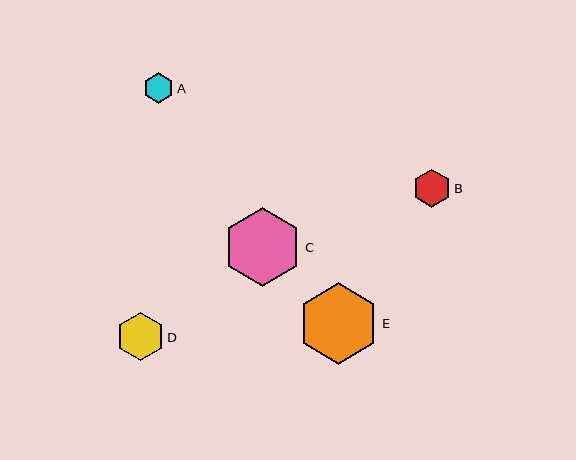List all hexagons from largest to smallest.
From largest to smallest: E, C, D, B, A.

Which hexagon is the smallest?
Hexagon A is the smallest with a size of approximately 31 pixels.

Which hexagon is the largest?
Hexagon E is the largest with a size of approximately 81 pixels.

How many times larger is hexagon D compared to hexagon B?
Hexagon D is approximately 1.3 times the size of hexagon B.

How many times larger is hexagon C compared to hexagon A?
Hexagon C is approximately 2.6 times the size of hexagon A.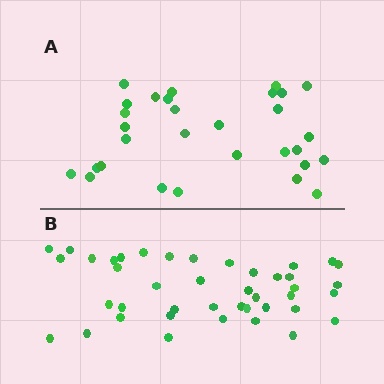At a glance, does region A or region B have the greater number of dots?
Region B (the bottom region) has more dots.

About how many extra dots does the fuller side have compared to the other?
Region B has roughly 12 or so more dots than region A.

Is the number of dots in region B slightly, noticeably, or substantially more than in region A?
Region B has noticeably more, but not dramatically so. The ratio is roughly 1.4 to 1.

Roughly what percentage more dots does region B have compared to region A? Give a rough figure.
About 40% more.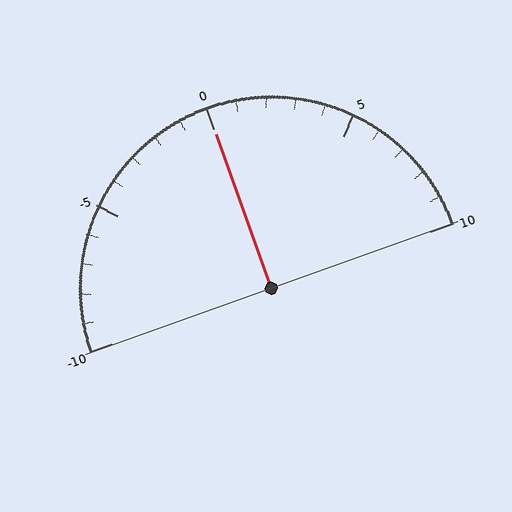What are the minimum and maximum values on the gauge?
The gauge ranges from -10 to 10.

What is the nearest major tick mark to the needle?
The nearest major tick mark is 0.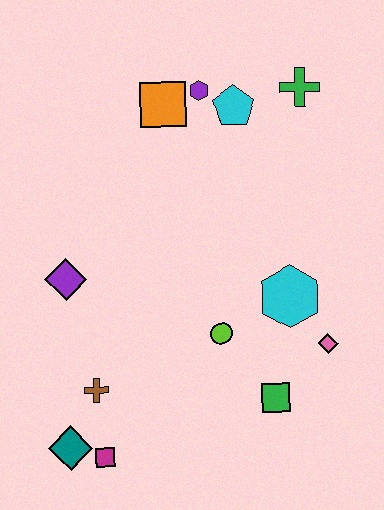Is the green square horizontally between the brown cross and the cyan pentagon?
No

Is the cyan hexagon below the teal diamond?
No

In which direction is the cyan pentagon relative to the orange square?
The cyan pentagon is to the right of the orange square.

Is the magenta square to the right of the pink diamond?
No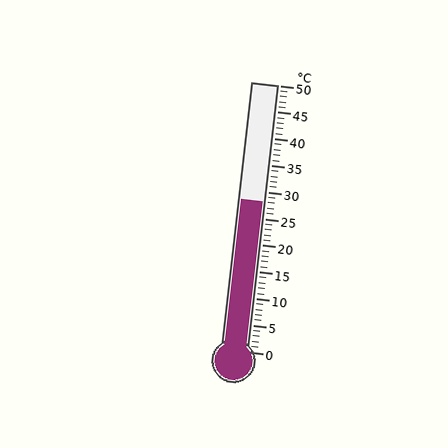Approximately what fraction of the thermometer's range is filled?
The thermometer is filled to approximately 55% of its range.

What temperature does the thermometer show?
The thermometer shows approximately 28°C.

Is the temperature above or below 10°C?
The temperature is above 10°C.